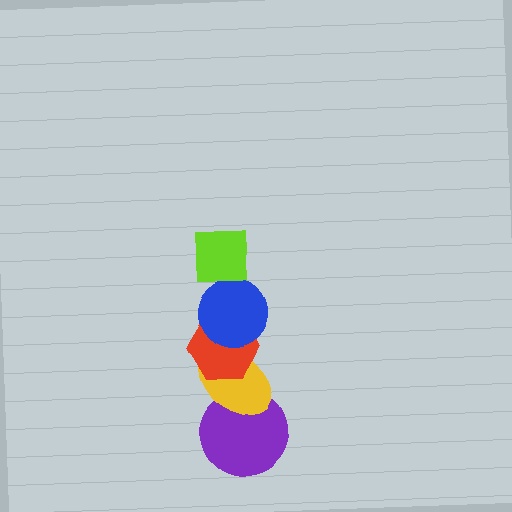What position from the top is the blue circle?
The blue circle is 2nd from the top.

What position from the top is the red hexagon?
The red hexagon is 3rd from the top.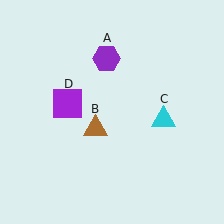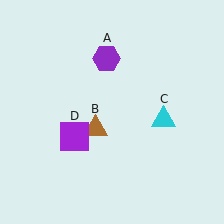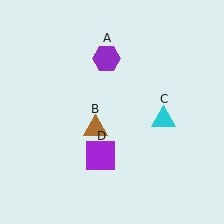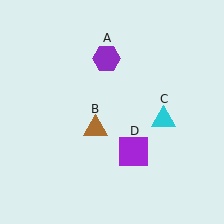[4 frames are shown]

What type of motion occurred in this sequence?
The purple square (object D) rotated counterclockwise around the center of the scene.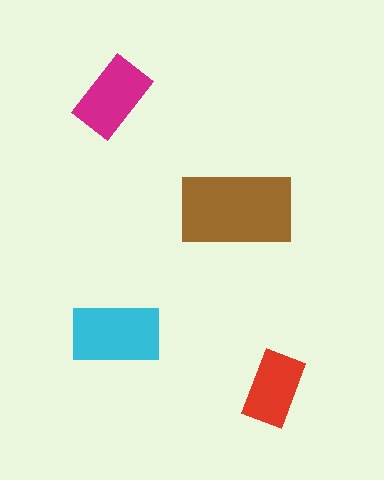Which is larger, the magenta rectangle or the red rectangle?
The magenta one.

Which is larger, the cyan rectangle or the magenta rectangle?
The cyan one.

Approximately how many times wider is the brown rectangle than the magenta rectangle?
About 1.5 times wider.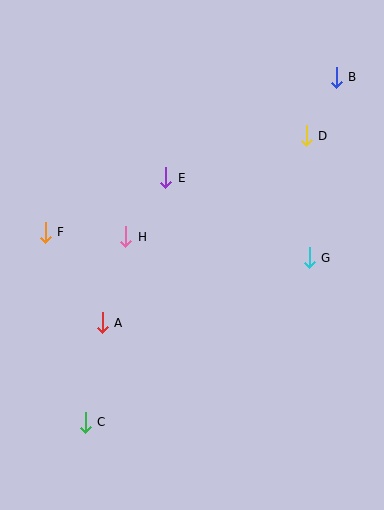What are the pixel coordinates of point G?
Point G is at (309, 258).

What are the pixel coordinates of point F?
Point F is at (45, 232).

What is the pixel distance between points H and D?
The distance between H and D is 207 pixels.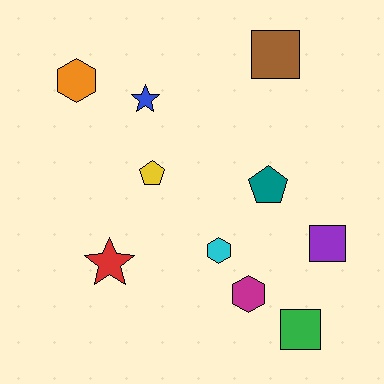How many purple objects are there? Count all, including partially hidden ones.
There is 1 purple object.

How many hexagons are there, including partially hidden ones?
There are 3 hexagons.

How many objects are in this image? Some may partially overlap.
There are 10 objects.